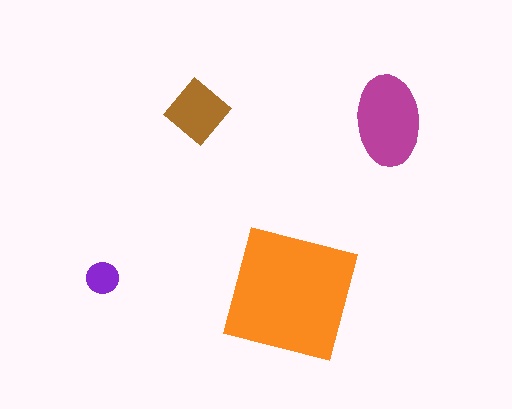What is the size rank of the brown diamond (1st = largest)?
3rd.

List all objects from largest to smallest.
The orange square, the magenta ellipse, the brown diamond, the purple circle.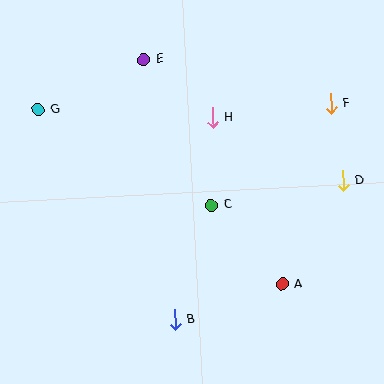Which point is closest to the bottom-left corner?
Point B is closest to the bottom-left corner.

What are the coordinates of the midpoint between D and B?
The midpoint between D and B is at (259, 250).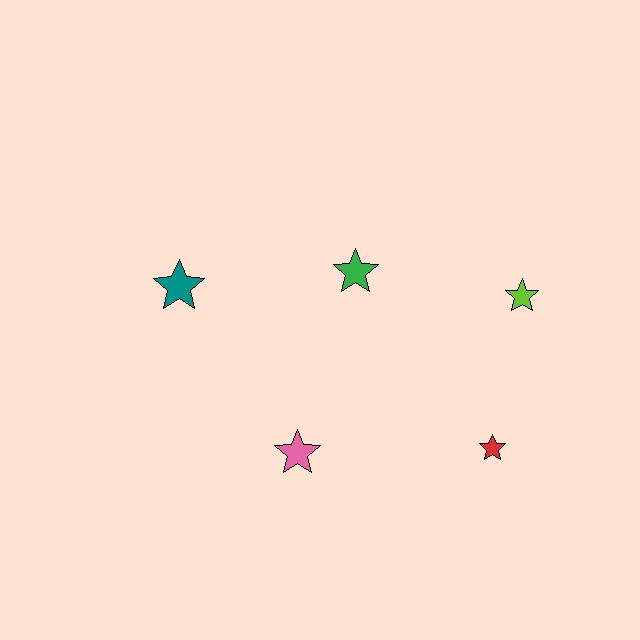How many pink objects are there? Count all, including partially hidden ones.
There is 1 pink object.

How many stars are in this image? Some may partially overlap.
There are 5 stars.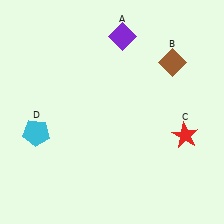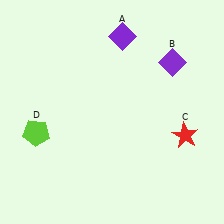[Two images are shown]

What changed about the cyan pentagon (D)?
In Image 1, D is cyan. In Image 2, it changed to lime.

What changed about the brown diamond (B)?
In Image 1, B is brown. In Image 2, it changed to purple.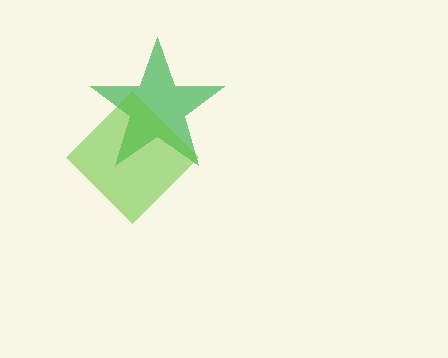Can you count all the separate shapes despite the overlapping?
Yes, there are 2 separate shapes.